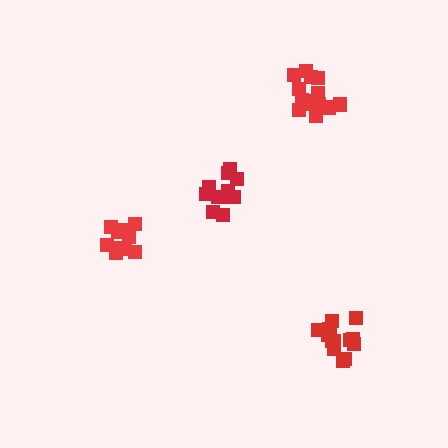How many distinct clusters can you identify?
There are 4 distinct clusters.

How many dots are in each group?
Group 1: 14 dots, Group 2: 11 dots, Group 3: 14 dots, Group 4: 11 dots (50 total).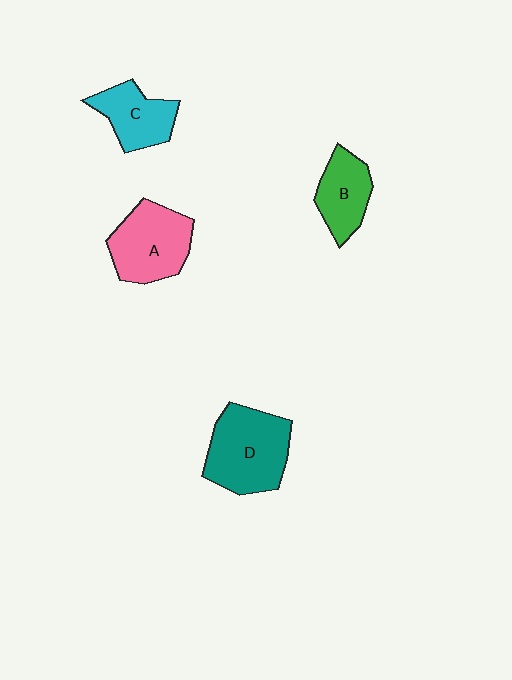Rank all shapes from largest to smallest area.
From largest to smallest: D (teal), A (pink), C (cyan), B (green).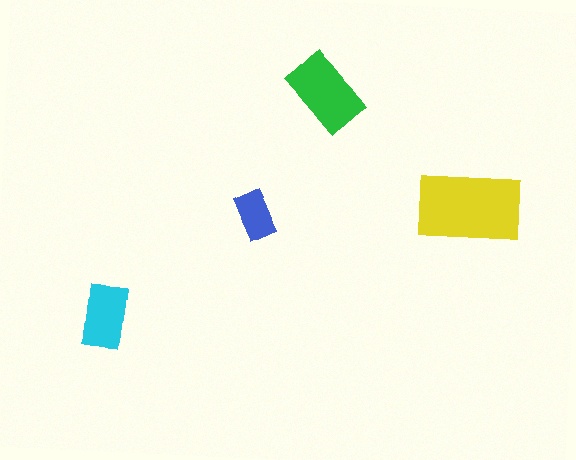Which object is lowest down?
The cyan rectangle is bottommost.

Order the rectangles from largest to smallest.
the yellow one, the green one, the cyan one, the blue one.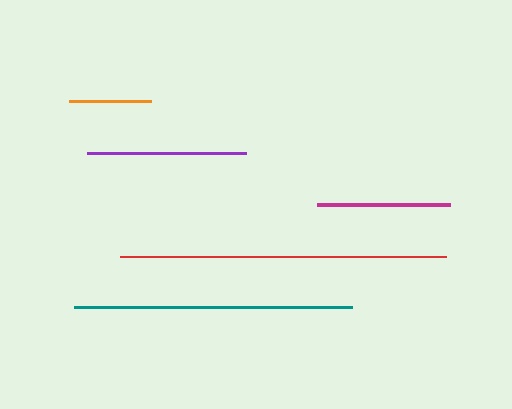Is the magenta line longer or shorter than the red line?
The red line is longer than the magenta line.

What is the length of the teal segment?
The teal segment is approximately 278 pixels long.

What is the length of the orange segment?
The orange segment is approximately 82 pixels long.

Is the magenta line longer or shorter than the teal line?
The teal line is longer than the magenta line.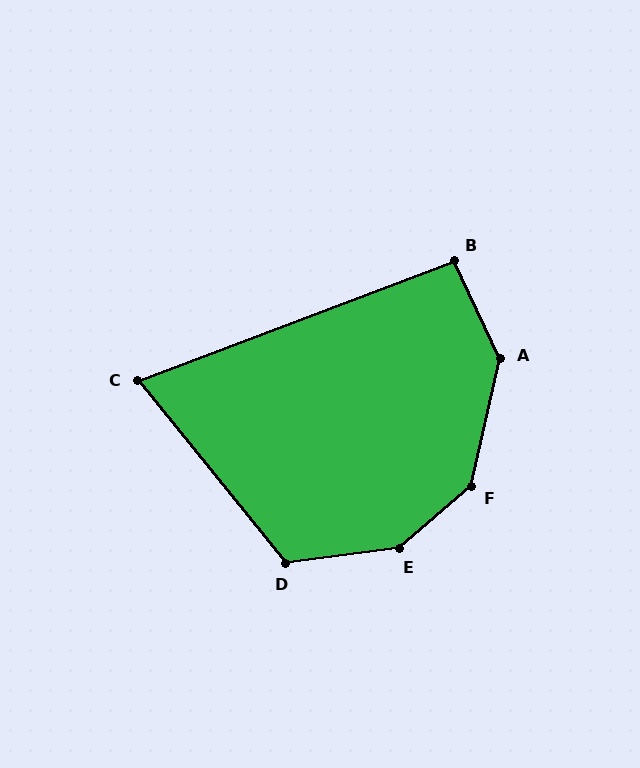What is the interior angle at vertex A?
Approximately 142 degrees (obtuse).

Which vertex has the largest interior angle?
E, at approximately 147 degrees.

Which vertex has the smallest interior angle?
C, at approximately 72 degrees.